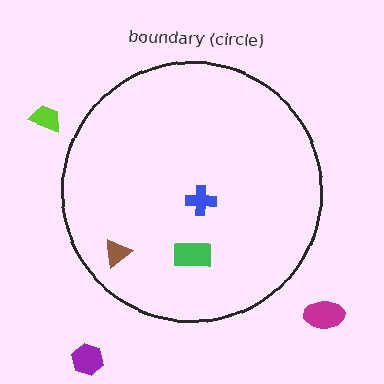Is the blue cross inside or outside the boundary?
Inside.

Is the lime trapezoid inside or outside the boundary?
Outside.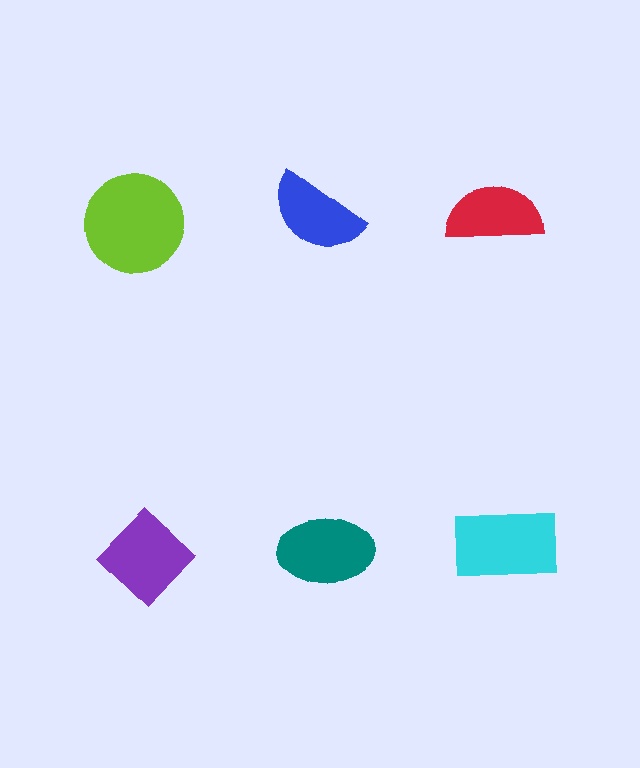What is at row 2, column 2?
A teal ellipse.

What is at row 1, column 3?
A red semicircle.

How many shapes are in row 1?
3 shapes.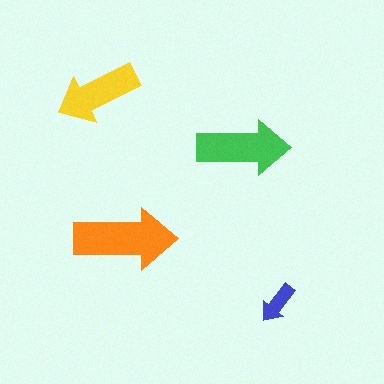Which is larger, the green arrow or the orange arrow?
The orange one.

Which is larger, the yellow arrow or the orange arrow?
The orange one.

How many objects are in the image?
There are 4 objects in the image.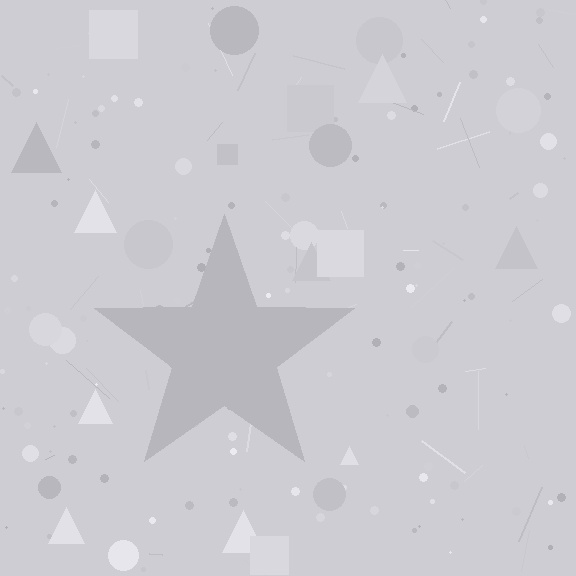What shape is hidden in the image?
A star is hidden in the image.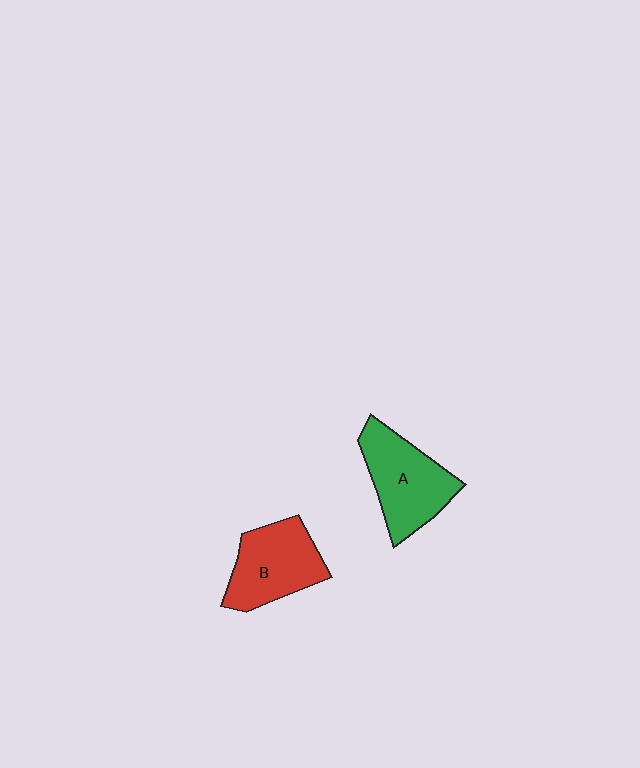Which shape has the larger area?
Shape A (green).